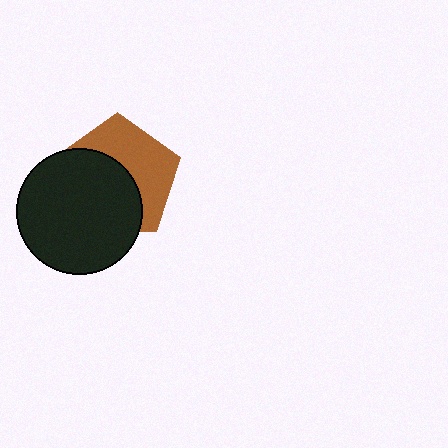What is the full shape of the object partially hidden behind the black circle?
The partially hidden object is a brown pentagon.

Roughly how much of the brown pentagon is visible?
About half of it is visible (roughly 47%).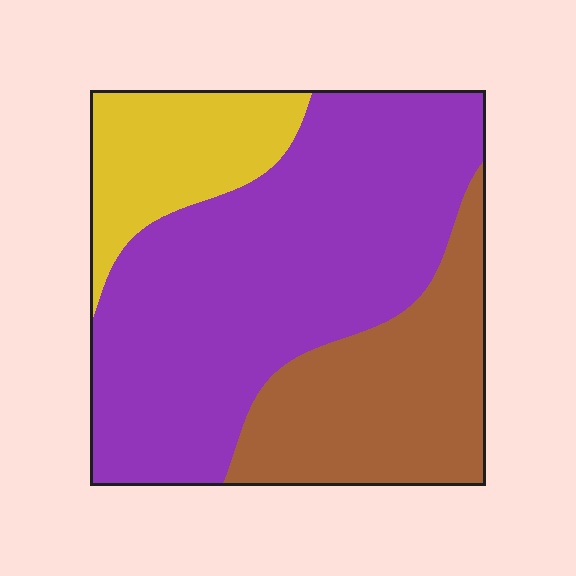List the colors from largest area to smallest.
From largest to smallest: purple, brown, yellow.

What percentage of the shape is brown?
Brown takes up about one quarter (1/4) of the shape.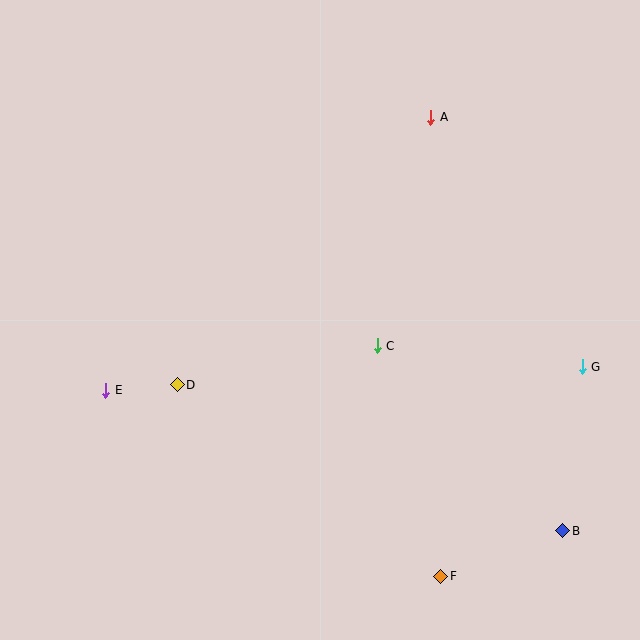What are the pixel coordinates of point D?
Point D is at (177, 385).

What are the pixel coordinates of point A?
Point A is at (431, 117).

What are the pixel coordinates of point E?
Point E is at (106, 390).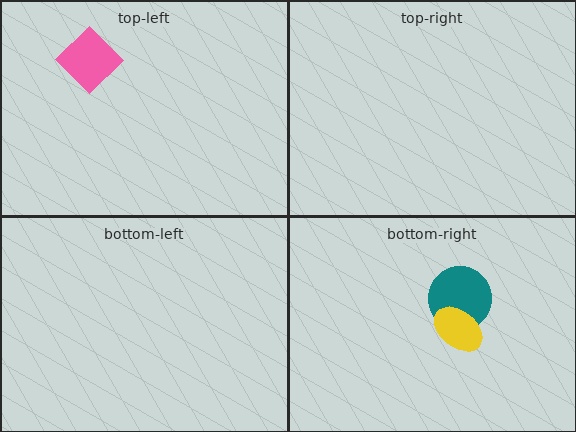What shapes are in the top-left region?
The pink diamond.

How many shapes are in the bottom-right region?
2.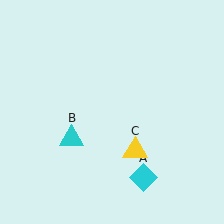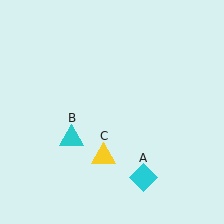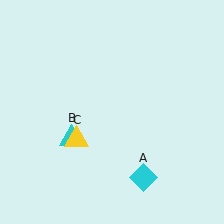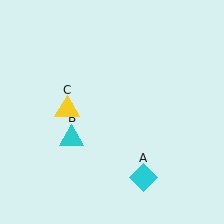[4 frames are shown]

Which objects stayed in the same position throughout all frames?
Cyan diamond (object A) and cyan triangle (object B) remained stationary.